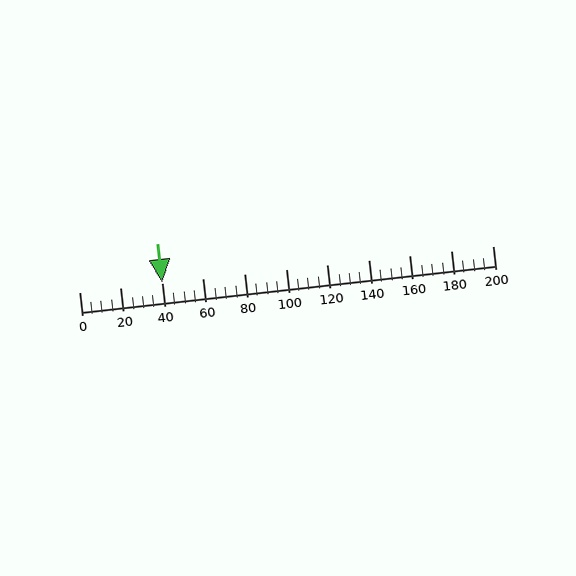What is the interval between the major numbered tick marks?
The major tick marks are spaced 20 units apart.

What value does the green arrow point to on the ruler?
The green arrow points to approximately 40.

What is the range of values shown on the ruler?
The ruler shows values from 0 to 200.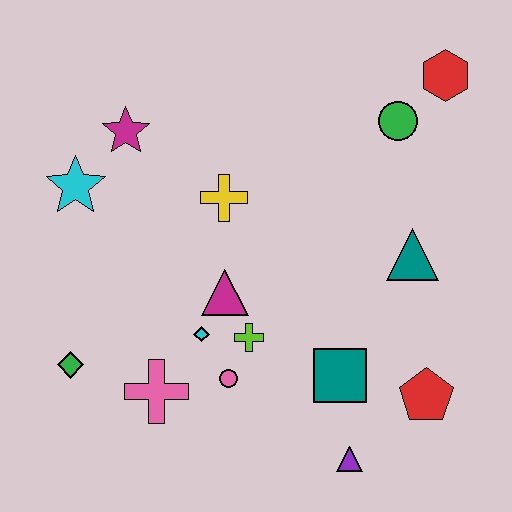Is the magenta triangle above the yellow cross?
No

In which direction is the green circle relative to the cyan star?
The green circle is to the right of the cyan star.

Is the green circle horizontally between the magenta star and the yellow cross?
No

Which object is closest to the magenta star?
The cyan star is closest to the magenta star.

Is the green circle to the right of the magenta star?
Yes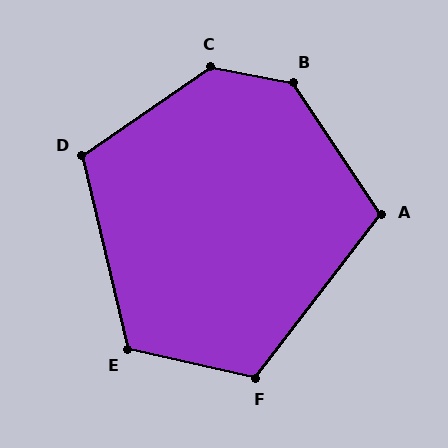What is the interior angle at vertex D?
Approximately 111 degrees (obtuse).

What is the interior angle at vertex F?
Approximately 114 degrees (obtuse).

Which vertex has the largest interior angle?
C, at approximately 135 degrees.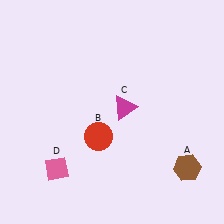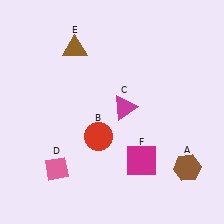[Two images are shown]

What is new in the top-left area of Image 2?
A brown triangle (E) was added in the top-left area of Image 2.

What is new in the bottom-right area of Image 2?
A magenta square (F) was added in the bottom-right area of Image 2.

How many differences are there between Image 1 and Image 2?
There are 2 differences between the two images.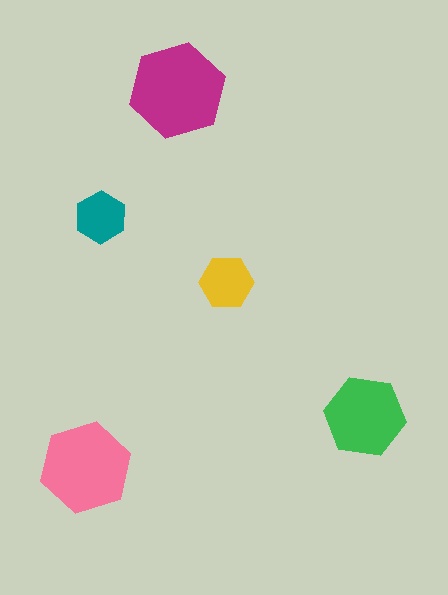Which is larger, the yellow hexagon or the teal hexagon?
The yellow one.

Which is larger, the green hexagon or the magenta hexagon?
The magenta one.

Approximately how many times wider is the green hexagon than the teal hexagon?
About 1.5 times wider.